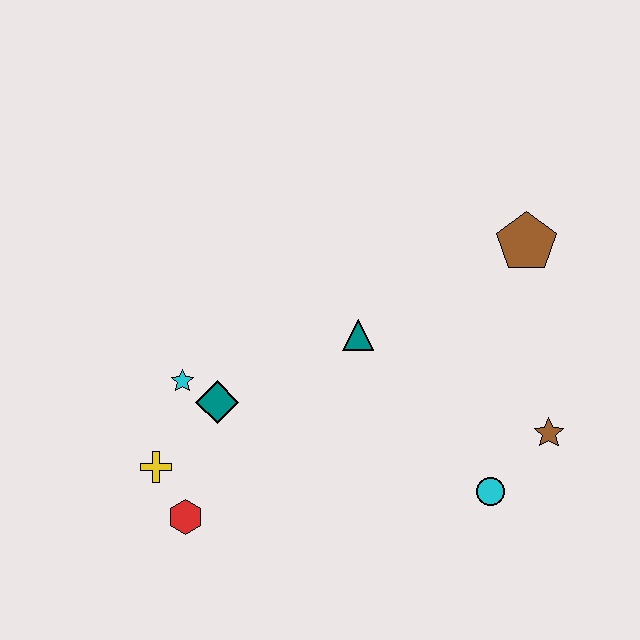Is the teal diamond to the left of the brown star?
Yes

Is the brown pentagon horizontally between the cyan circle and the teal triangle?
No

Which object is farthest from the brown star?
The yellow cross is farthest from the brown star.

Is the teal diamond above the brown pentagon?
No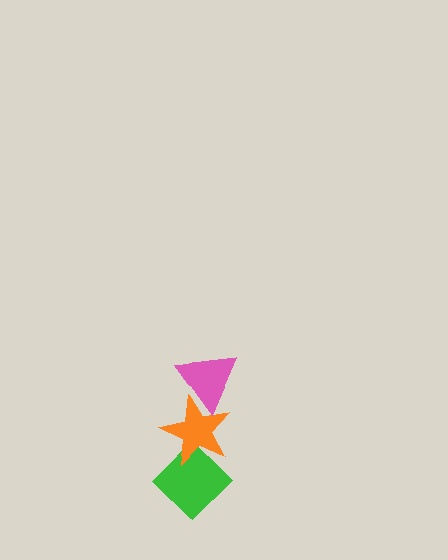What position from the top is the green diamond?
The green diamond is 3rd from the top.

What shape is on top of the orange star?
The pink triangle is on top of the orange star.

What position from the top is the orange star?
The orange star is 2nd from the top.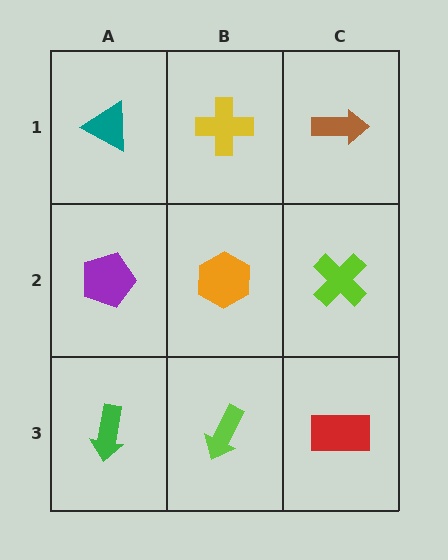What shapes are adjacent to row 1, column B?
An orange hexagon (row 2, column B), a teal triangle (row 1, column A), a brown arrow (row 1, column C).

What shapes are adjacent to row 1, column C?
A lime cross (row 2, column C), a yellow cross (row 1, column B).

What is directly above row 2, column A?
A teal triangle.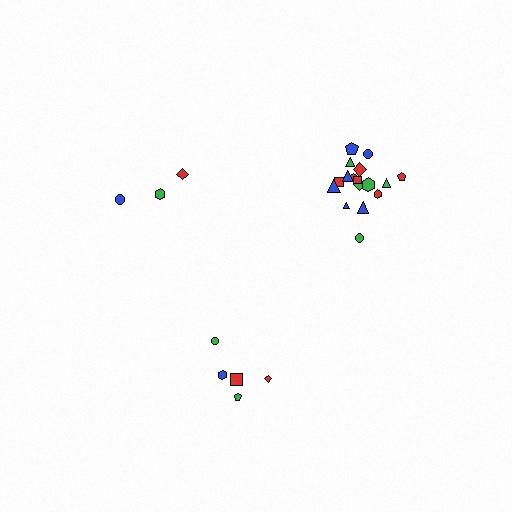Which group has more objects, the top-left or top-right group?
The top-right group.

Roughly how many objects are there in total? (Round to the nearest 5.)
Roughly 25 objects in total.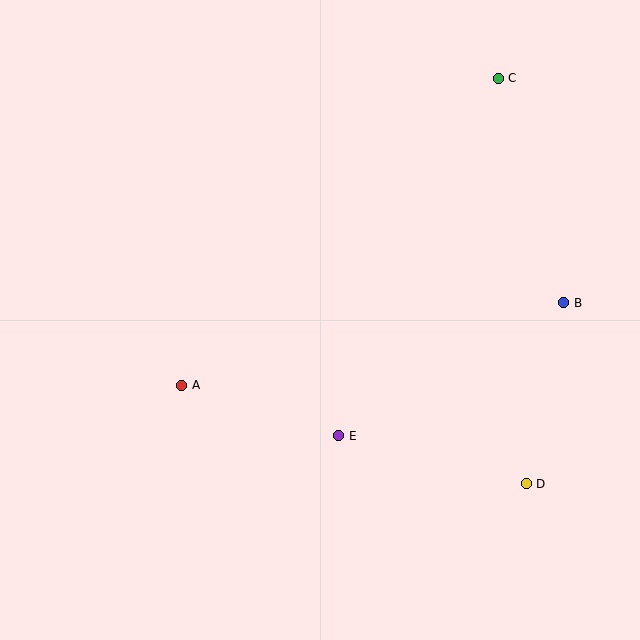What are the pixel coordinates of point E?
Point E is at (339, 436).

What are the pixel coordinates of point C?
Point C is at (498, 78).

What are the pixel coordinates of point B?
Point B is at (564, 303).